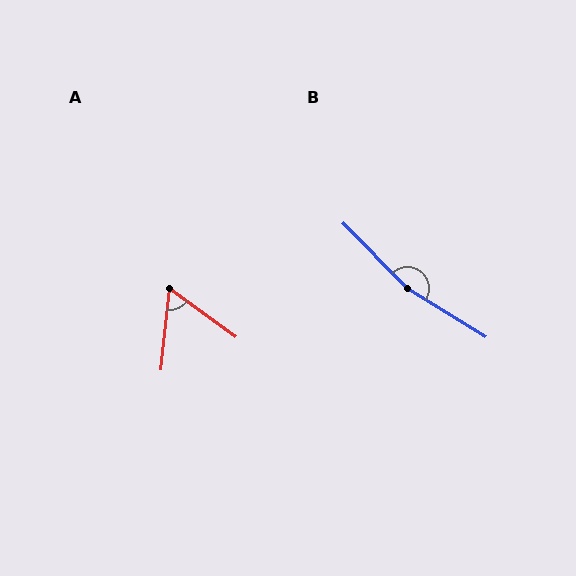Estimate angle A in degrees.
Approximately 60 degrees.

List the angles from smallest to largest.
A (60°), B (166°).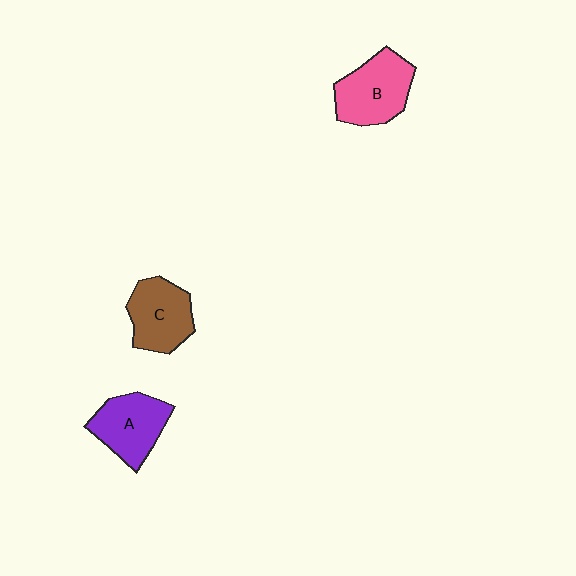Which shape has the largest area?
Shape B (pink).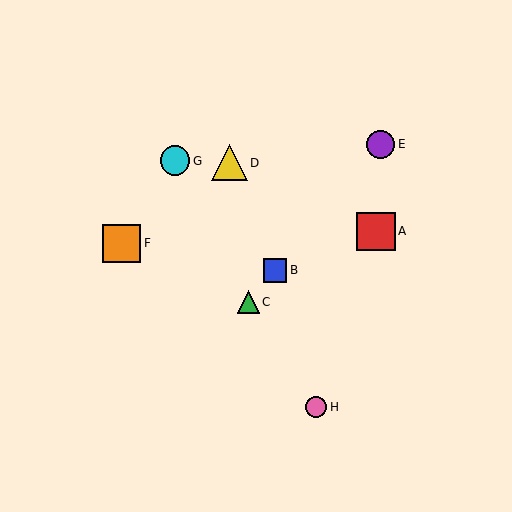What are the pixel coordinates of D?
Object D is at (229, 163).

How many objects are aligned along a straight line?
3 objects (B, C, E) are aligned along a straight line.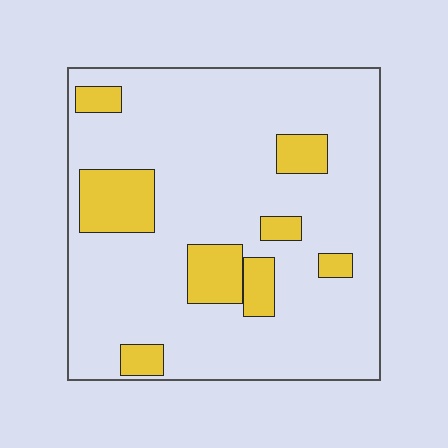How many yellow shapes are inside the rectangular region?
8.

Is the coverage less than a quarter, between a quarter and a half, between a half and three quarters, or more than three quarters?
Less than a quarter.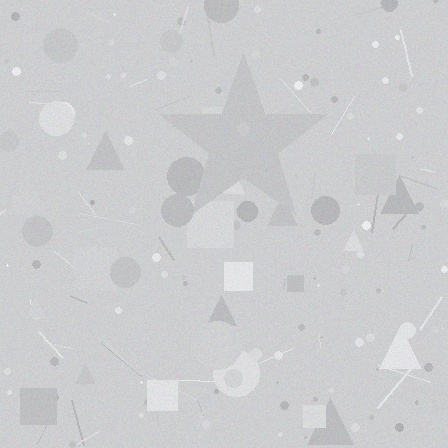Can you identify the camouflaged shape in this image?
The camouflaged shape is a star.